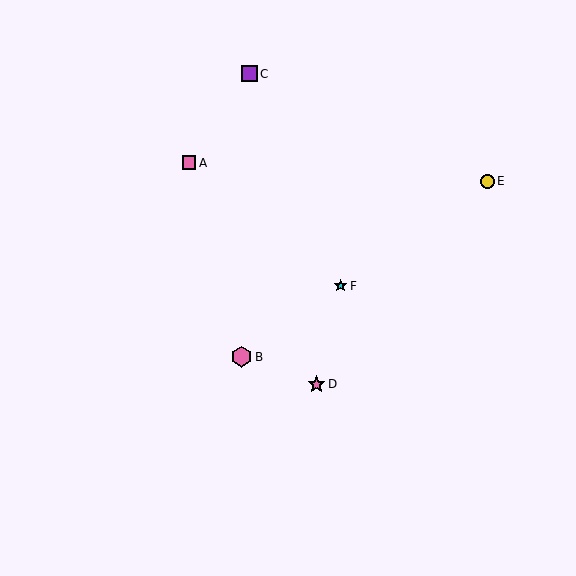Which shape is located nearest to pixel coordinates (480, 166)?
The yellow circle (labeled E) at (487, 181) is nearest to that location.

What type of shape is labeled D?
Shape D is a pink star.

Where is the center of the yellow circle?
The center of the yellow circle is at (487, 181).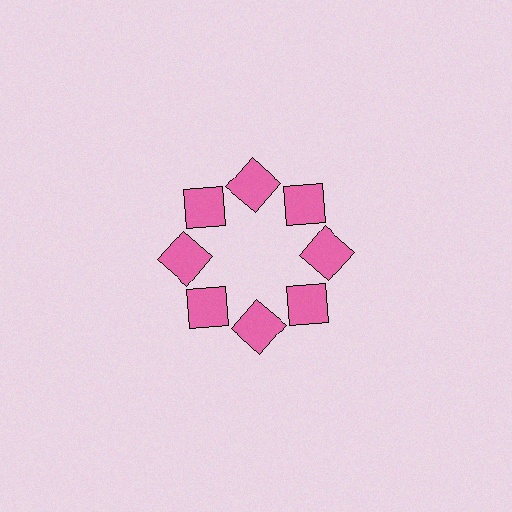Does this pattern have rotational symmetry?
Yes, this pattern has 8-fold rotational symmetry. It looks the same after rotating 45 degrees around the center.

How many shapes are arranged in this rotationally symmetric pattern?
There are 8 shapes, arranged in 8 groups of 1.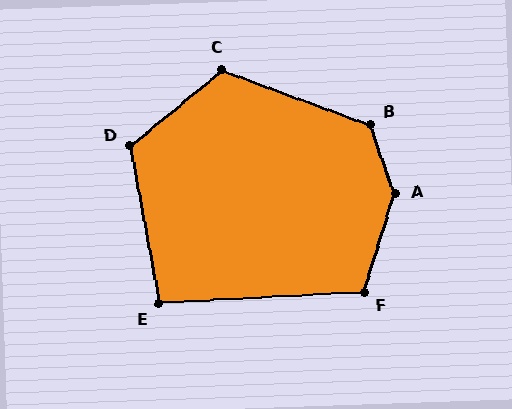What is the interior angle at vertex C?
Approximately 120 degrees (obtuse).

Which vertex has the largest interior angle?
A, at approximately 143 degrees.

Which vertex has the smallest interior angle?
E, at approximately 97 degrees.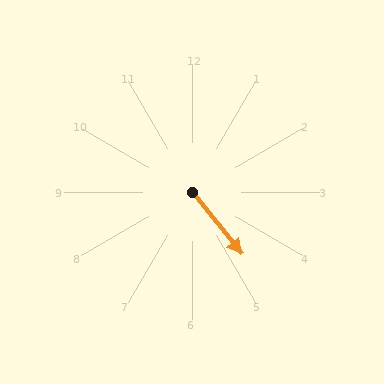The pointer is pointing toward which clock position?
Roughly 5 o'clock.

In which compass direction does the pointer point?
Southeast.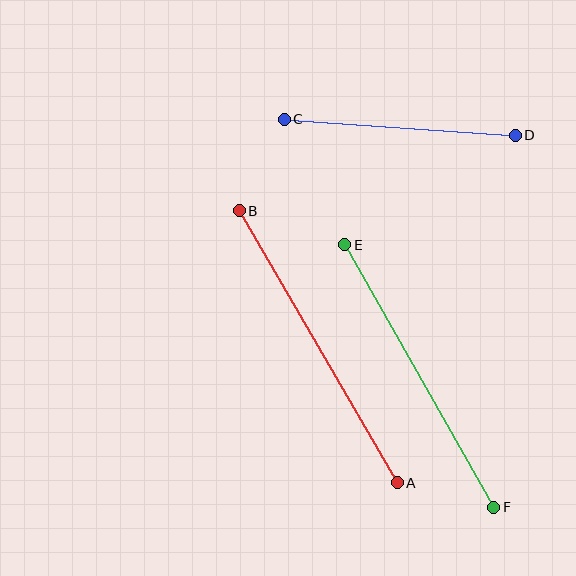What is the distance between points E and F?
The distance is approximately 302 pixels.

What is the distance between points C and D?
The distance is approximately 231 pixels.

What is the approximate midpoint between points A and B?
The midpoint is at approximately (318, 347) pixels.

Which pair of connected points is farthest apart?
Points A and B are farthest apart.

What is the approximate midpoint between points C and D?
The midpoint is at approximately (400, 127) pixels.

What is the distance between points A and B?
The distance is approximately 315 pixels.